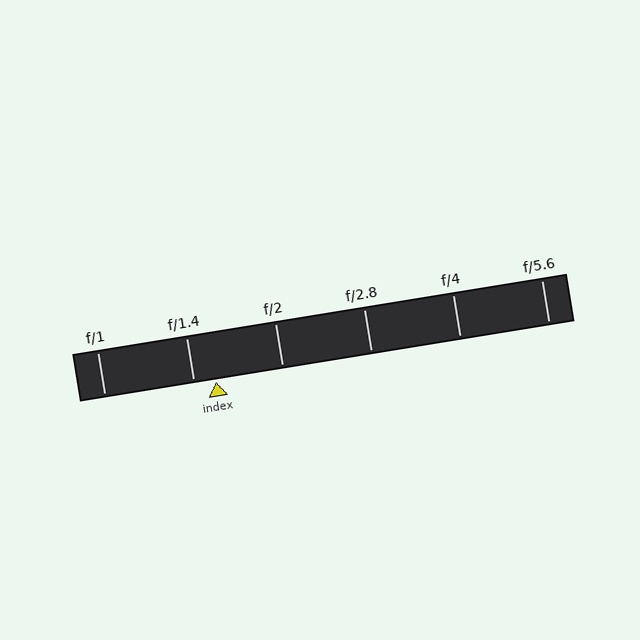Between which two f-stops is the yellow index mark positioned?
The index mark is between f/1.4 and f/2.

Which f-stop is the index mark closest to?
The index mark is closest to f/1.4.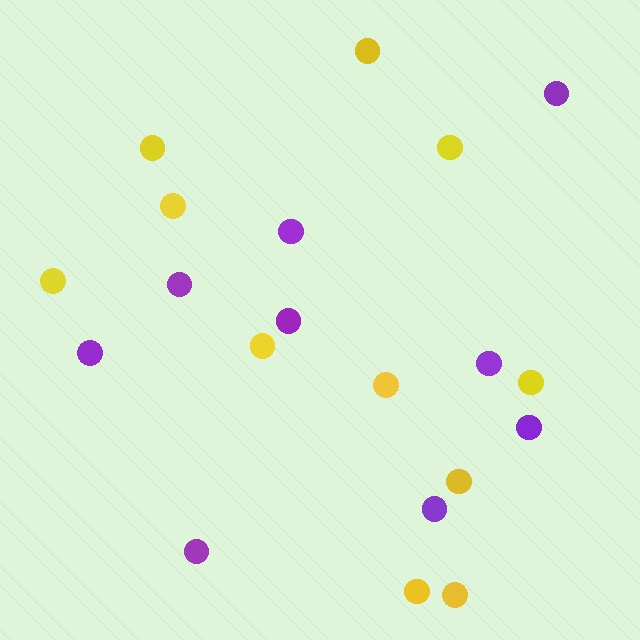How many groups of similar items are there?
There are 2 groups: one group of yellow circles (11) and one group of purple circles (9).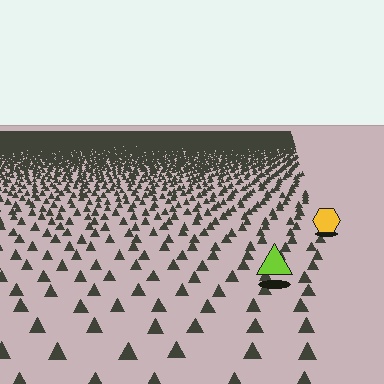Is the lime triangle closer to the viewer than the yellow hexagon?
Yes. The lime triangle is closer — you can tell from the texture gradient: the ground texture is coarser near it.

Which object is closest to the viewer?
The lime triangle is closest. The texture marks near it are larger and more spread out.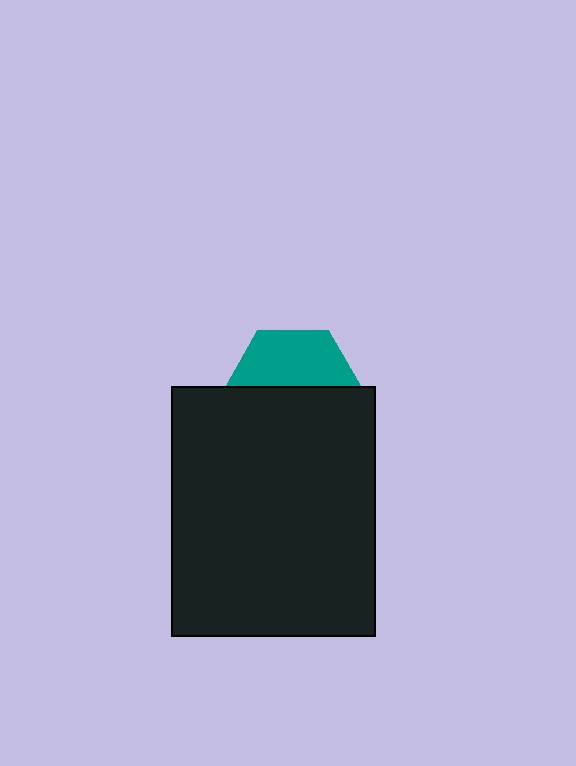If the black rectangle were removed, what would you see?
You would see the complete teal hexagon.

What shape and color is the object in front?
The object in front is a black rectangle.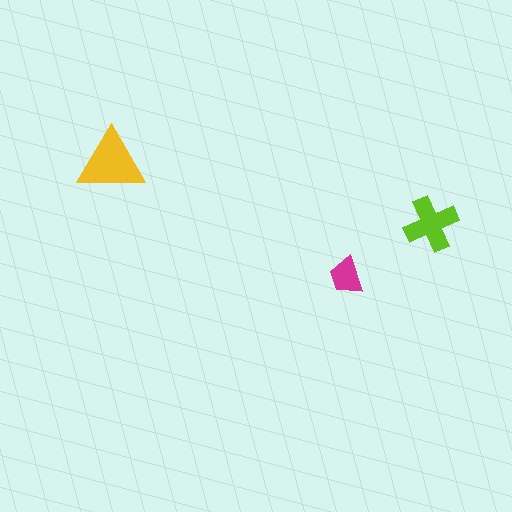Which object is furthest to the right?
The lime cross is rightmost.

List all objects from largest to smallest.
The yellow triangle, the lime cross, the magenta trapezoid.